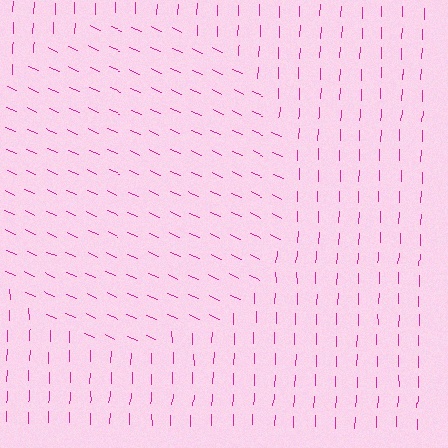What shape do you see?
I see a circle.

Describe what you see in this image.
The image is filled with small magenta line segments. A circle region in the image has lines oriented differently from the surrounding lines, creating a visible texture boundary.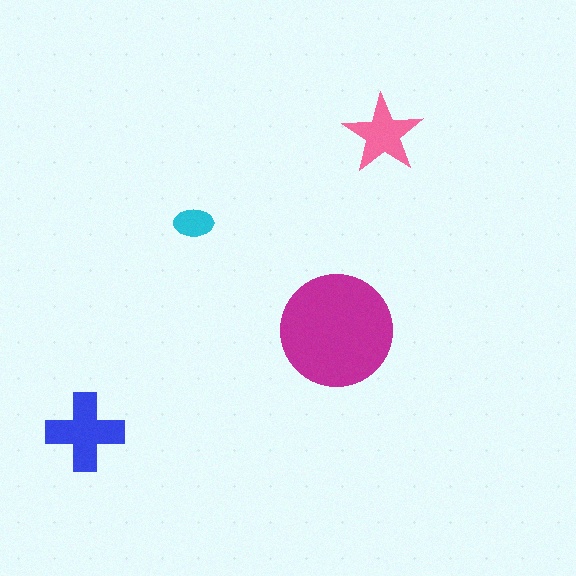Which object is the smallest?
The cyan ellipse.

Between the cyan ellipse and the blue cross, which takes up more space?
The blue cross.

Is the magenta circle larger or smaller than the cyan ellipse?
Larger.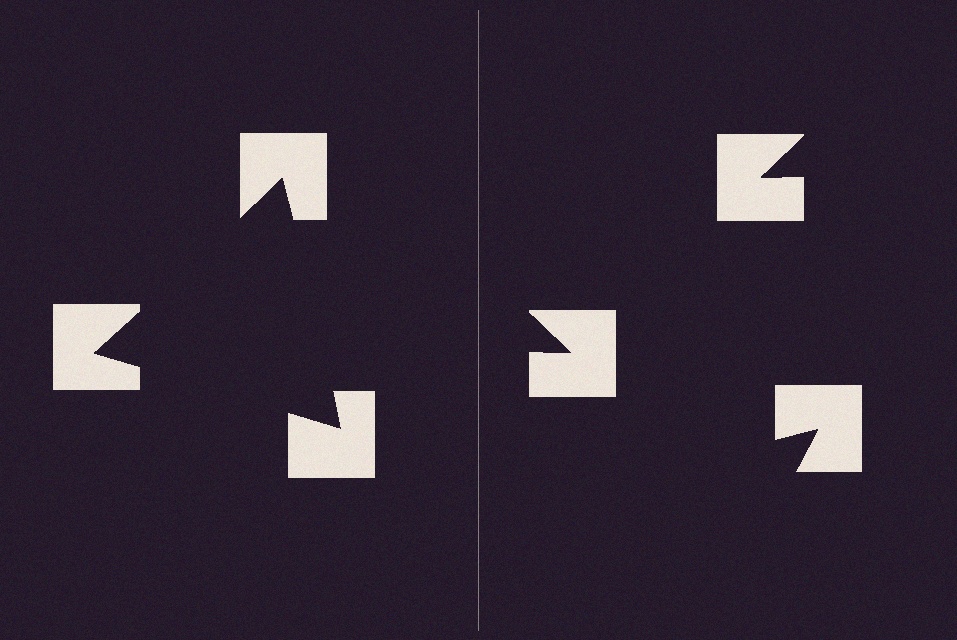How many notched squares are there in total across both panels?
6 — 3 on each side.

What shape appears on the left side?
An illusory triangle.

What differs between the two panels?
The notched squares are positioned identically on both sides; only the wedge orientations differ. On the left they align to a triangle; on the right they are misaligned.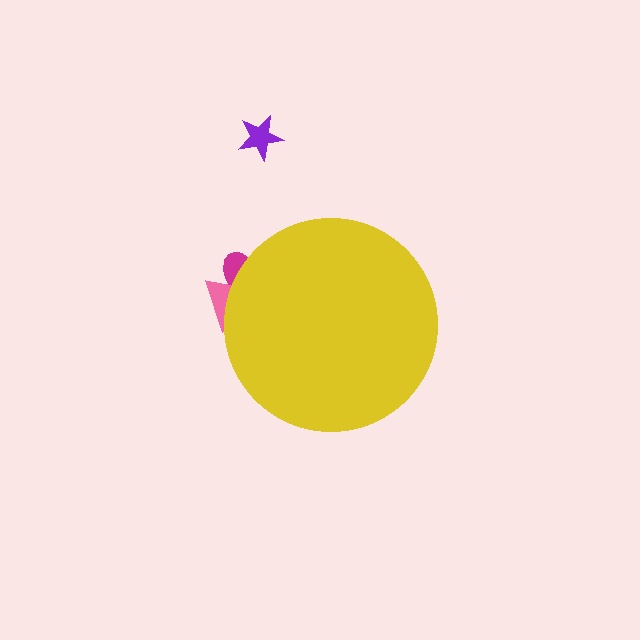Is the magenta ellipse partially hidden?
Yes, the magenta ellipse is partially hidden behind the yellow circle.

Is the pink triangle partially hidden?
Yes, the pink triangle is partially hidden behind the yellow circle.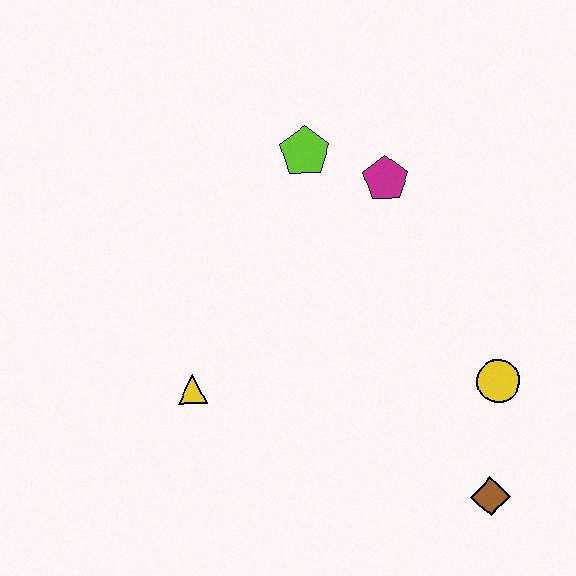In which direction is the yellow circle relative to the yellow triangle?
The yellow circle is to the right of the yellow triangle.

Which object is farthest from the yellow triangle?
The brown diamond is farthest from the yellow triangle.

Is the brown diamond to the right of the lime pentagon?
Yes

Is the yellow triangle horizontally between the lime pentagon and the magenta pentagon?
No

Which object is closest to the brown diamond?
The yellow circle is closest to the brown diamond.